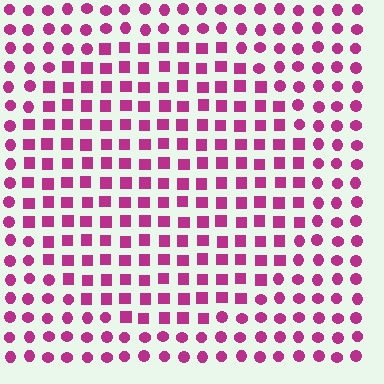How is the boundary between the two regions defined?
The boundary is defined by a change in element shape: squares inside vs. circles outside. All elements share the same color and spacing.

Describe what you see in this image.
The image is filled with small magenta elements arranged in a uniform grid. A circle-shaped region contains squares, while the surrounding area contains circles. The boundary is defined purely by the change in element shape.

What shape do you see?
I see a circle.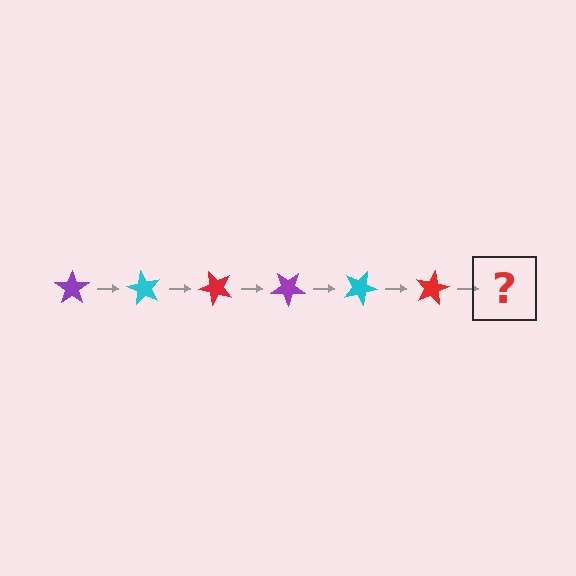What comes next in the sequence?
The next element should be a purple star, rotated 360 degrees from the start.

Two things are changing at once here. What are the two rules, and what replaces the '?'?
The two rules are that it rotates 60 degrees each step and the color cycles through purple, cyan, and red. The '?' should be a purple star, rotated 360 degrees from the start.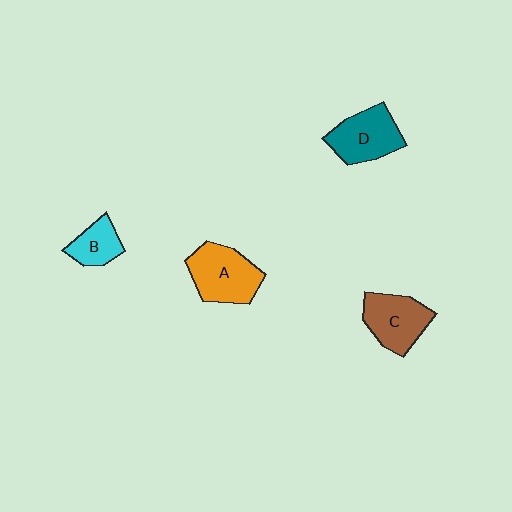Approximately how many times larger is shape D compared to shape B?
Approximately 1.7 times.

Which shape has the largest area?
Shape A (orange).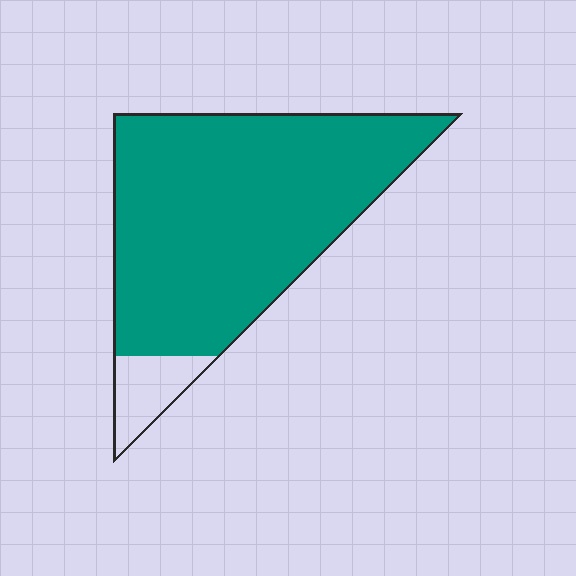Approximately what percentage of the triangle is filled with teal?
Approximately 90%.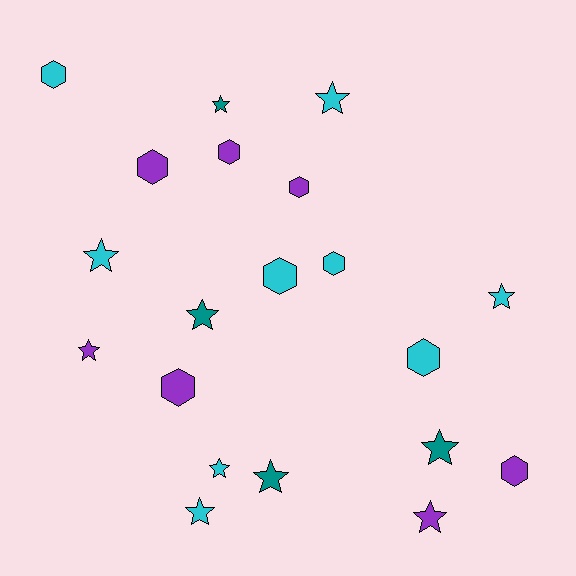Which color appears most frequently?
Cyan, with 9 objects.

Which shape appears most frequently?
Star, with 11 objects.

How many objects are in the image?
There are 20 objects.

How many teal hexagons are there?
There are no teal hexagons.